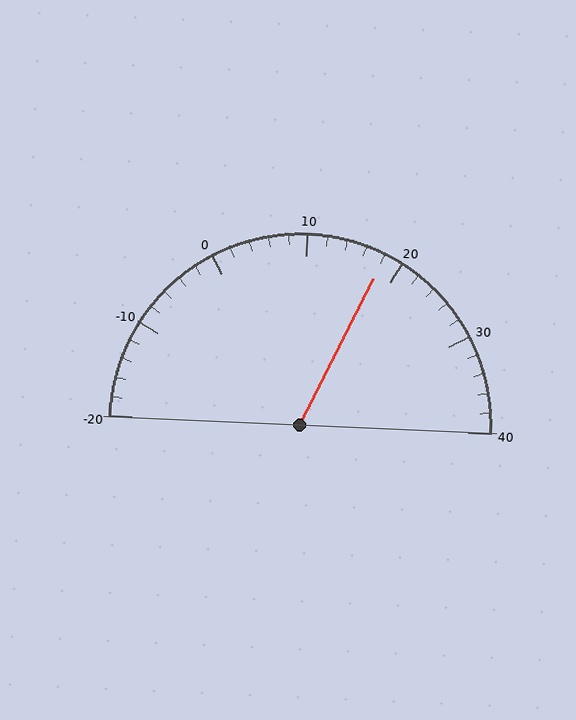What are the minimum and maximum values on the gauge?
The gauge ranges from -20 to 40.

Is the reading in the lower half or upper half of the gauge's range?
The reading is in the upper half of the range (-20 to 40).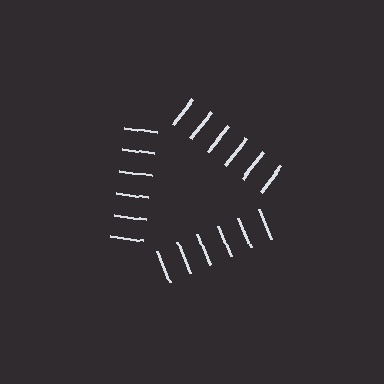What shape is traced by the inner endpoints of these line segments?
An illusory triangle — the line segments terminate on its edges but no continuous stroke is drawn.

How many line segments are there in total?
18 — 6 along each of the 3 edges.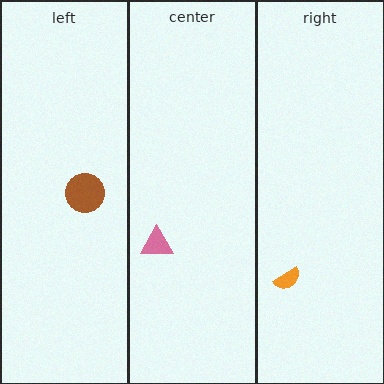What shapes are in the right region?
The orange semicircle.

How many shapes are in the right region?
1.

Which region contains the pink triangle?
The center region.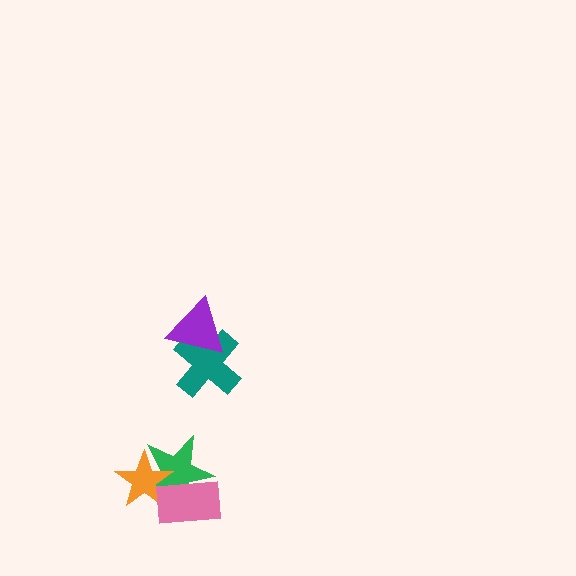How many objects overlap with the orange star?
2 objects overlap with the orange star.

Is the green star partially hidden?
Yes, it is partially covered by another shape.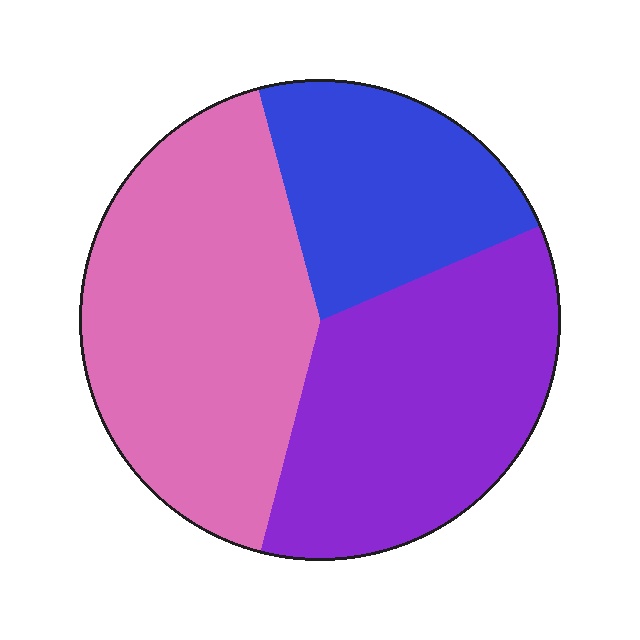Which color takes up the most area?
Pink, at roughly 40%.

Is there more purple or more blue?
Purple.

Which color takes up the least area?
Blue, at roughly 25%.